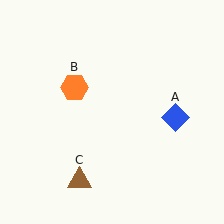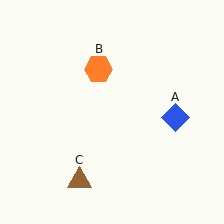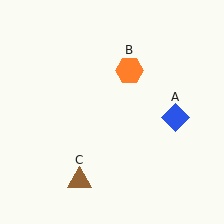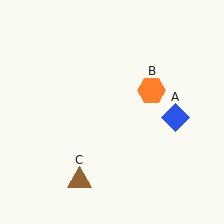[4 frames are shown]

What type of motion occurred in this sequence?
The orange hexagon (object B) rotated clockwise around the center of the scene.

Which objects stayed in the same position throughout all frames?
Blue diamond (object A) and brown triangle (object C) remained stationary.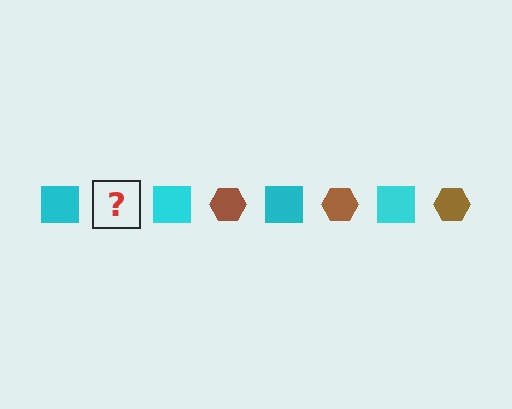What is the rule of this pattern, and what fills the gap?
The rule is that the pattern alternates between cyan square and brown hexagon. The gap should be filled with a brown hexagon.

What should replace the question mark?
The question mark should be replaced with a brown hexagon.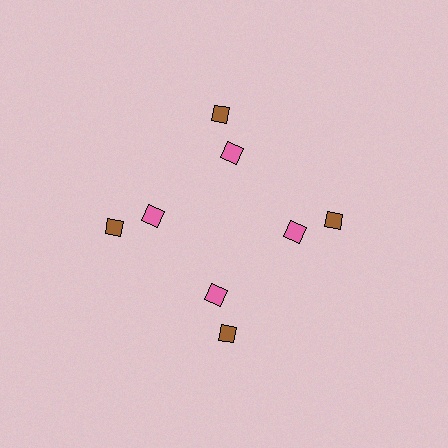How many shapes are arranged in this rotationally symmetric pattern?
There are 8 shapes, arranged in 4 groups of 2.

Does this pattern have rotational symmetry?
Yes, this pattern has 4-fold rotational symmetry. It looks the same after rotating 90 degrees around the center.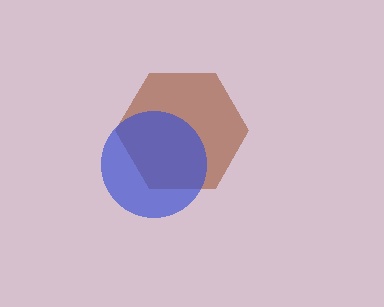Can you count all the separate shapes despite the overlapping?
Yes, there are 2 separate shapes.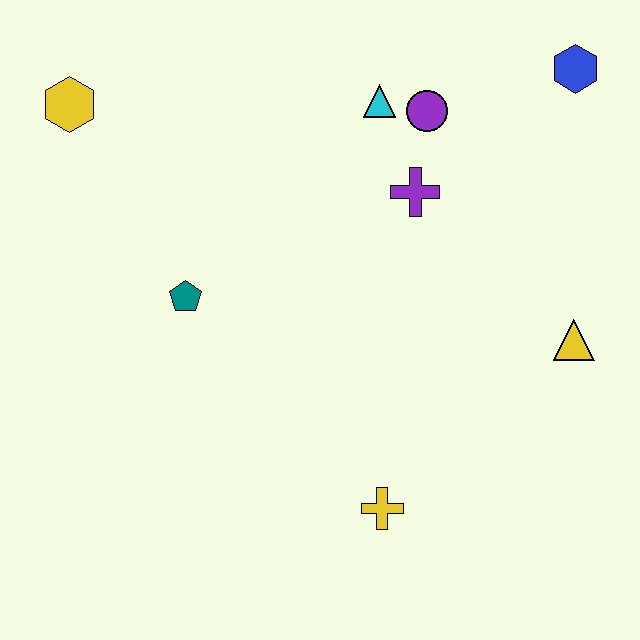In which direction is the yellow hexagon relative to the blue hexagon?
The yellow hexagon is to the left of the blue hexagon.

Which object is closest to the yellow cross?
The yellow triangle is closest to the yellow cross.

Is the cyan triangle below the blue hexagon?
Yes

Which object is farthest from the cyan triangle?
The yellow cross is farthest from the cyan triangle.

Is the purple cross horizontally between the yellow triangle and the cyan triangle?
Yes